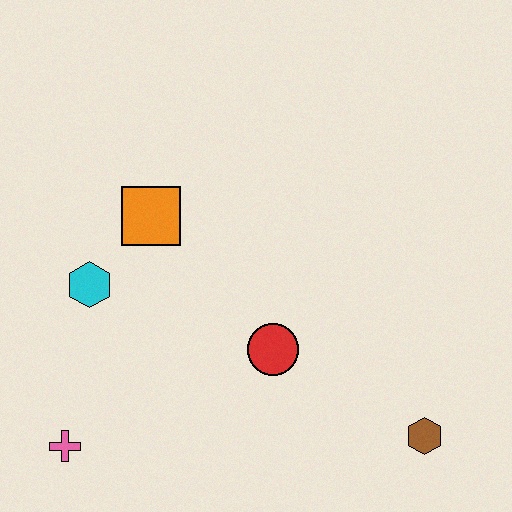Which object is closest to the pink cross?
The cyan hexagon is closest to the pink cross.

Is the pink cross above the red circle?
No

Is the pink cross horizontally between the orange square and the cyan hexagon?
No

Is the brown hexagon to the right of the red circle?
Yes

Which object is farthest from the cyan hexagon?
The brown hexagon is farthest from the cyan hexagon.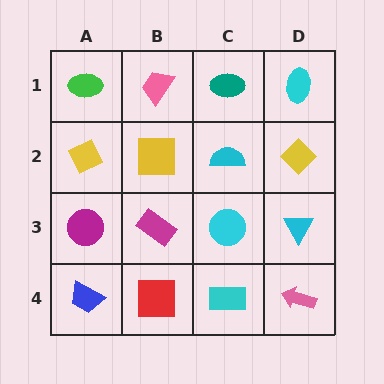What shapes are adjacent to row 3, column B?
A yellow square (row 2, column B), a red square (row 4, column B), a magenta circle (row 3, column A), a cyan circle (row 3, column C).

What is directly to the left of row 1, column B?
A green ellipse.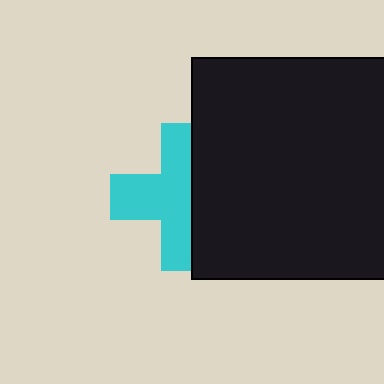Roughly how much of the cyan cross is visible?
About half of it is visible (roughly 59%).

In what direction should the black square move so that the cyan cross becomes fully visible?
The black square should move right. That is the shortest direction to clear the overlap and leave the cyan cross fully visible.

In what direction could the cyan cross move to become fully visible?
The cyan cross could move left. That would shift it out from behind the black square entirely.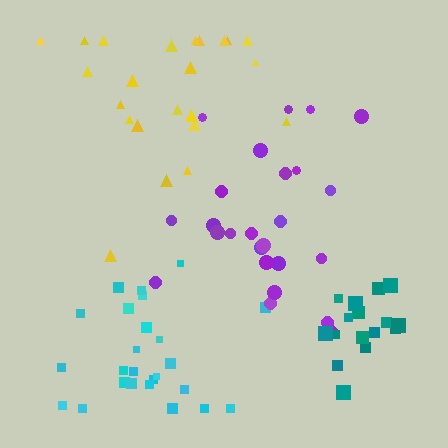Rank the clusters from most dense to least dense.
teal, purple, cyan, yellow.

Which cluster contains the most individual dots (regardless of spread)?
Purple (26).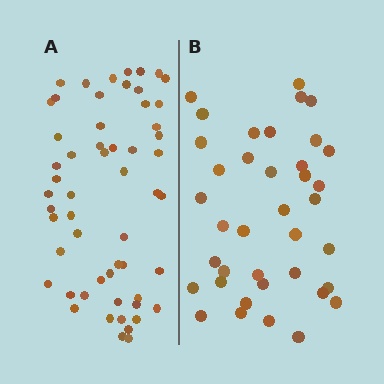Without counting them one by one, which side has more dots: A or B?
Region A (the left region) has more dots.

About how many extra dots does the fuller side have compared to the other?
Region A has approximately 20 more dots than region B.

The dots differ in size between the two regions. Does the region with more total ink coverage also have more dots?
No. Region B has more total ink coverage because its dots are larger, but region A actually contains more individual dots. Total area can be misleading — the number of items is what matters here.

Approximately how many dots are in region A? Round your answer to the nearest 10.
About 60 dots. (The exact count is 56, which rounds to 60.)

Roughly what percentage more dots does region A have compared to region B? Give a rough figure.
About 45% more.